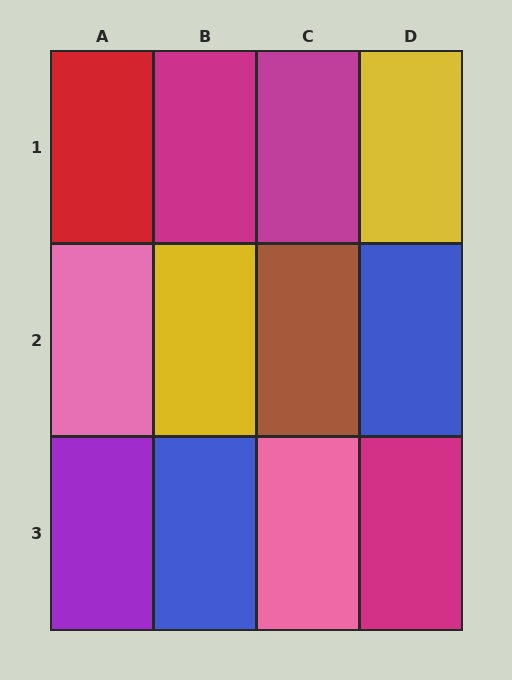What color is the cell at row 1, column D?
Yellow.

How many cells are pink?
2 cells are pink.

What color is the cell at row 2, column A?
Pink.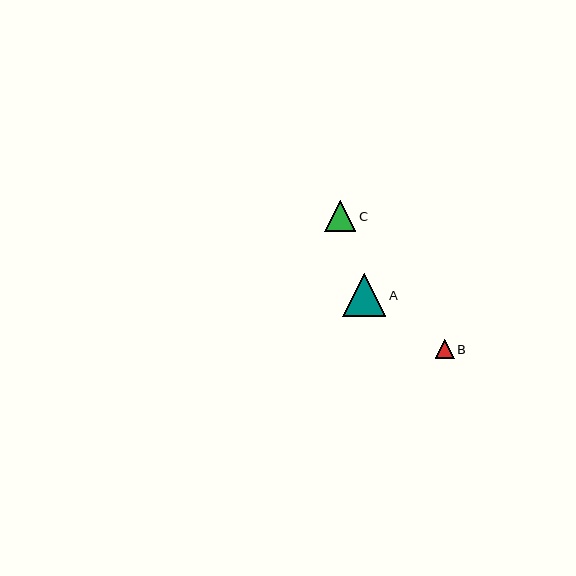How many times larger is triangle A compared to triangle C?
Triangle A is approximately 1.4 times the size of triangle C.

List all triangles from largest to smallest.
From largest to smallest: A, C, B.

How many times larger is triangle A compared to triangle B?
Triangle A is approximately 2.3 times the size of triangle B.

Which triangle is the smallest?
Triangle B is the smallest with a size of approximately 19 pixels.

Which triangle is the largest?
Triangle A is the largest with a size of approximately 43 pixels.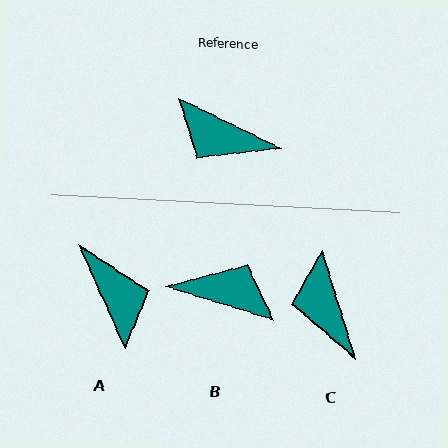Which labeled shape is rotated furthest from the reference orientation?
B, about 171 degrees away.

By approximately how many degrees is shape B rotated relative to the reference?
Approximately 171 degrees clockwise.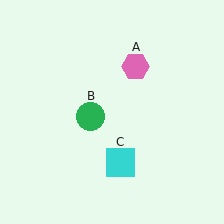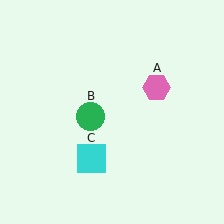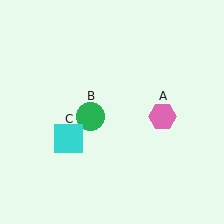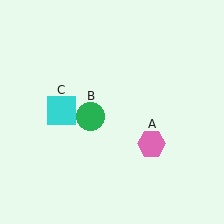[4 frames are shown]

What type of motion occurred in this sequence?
The pink hexagon (object A), cyan square (object C) rotated clockwise around the center of the scene.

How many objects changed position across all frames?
2 objects changed position: pink hexagon (object A), cyan square (object C).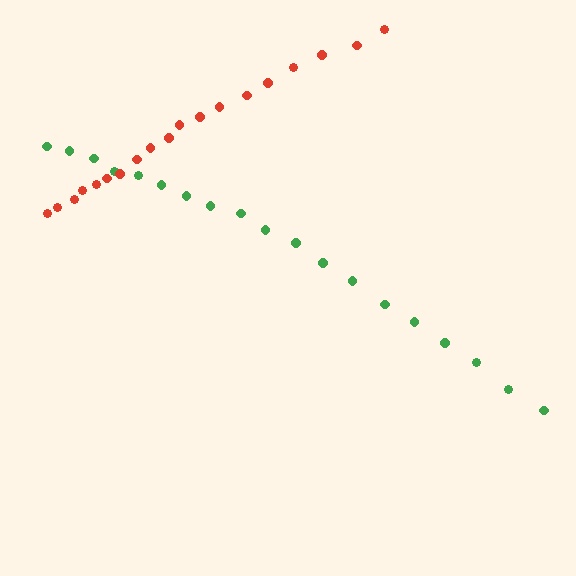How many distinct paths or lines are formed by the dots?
There are 2 distinct paths.